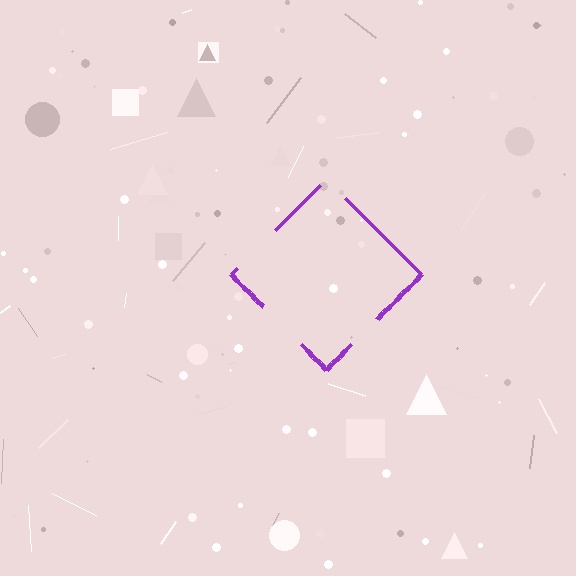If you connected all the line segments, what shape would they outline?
They would outline a diamond.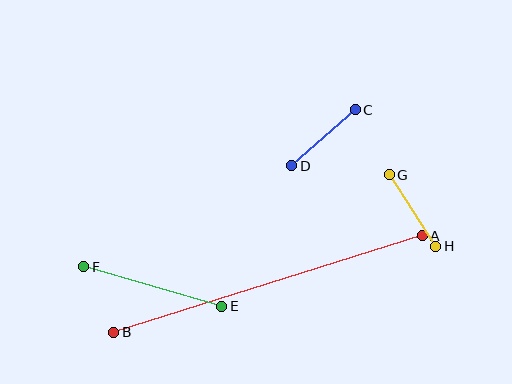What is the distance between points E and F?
The distance is approximately 144 pixels.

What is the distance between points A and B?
The distance is approximately 323 pixels.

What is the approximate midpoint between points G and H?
The midpoint is at approximately (413, 210) pixels.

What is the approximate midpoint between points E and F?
The midpoint is at approximately (153, 287) pixels.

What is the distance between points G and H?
The distance is approximately 85 pixels.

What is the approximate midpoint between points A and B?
The midpoint is at approximately (268, 284) pixels.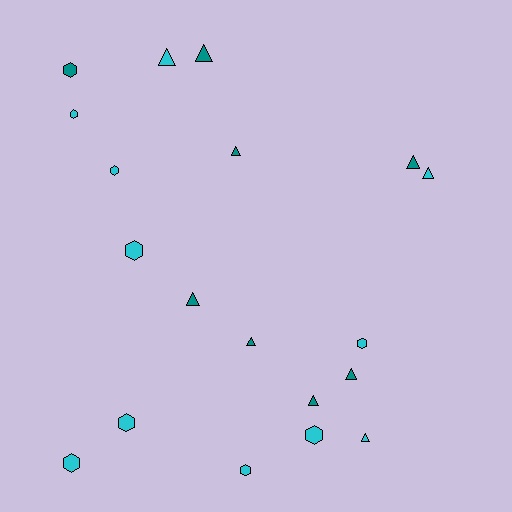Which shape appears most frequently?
Triangle, with 10 objects.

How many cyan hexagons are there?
There are 8 cyan hexagons.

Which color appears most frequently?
Cyan, with 11 objects.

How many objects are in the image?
There are 19 objects.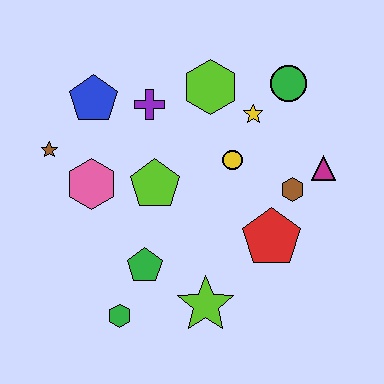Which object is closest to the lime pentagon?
The pink hexagon is closest to the lime pentagon.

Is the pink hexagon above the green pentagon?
Yes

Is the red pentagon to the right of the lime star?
Yes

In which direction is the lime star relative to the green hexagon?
The lime star is to the right of the green hexagon.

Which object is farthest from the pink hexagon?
The magenta triangle is farthest from the pink hexagon.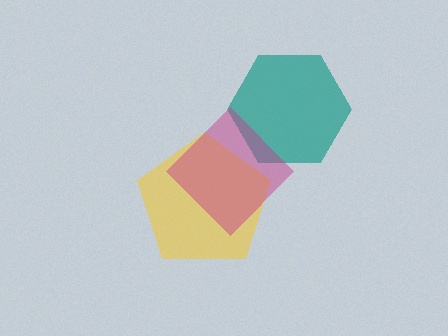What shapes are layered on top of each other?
The layered shapes are: a yellow pentagon, a teal hexagon, a magenta diamond.